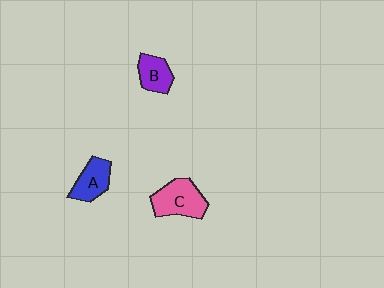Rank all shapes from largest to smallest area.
From largest to smallest: C (pink), A (blue), B (purple).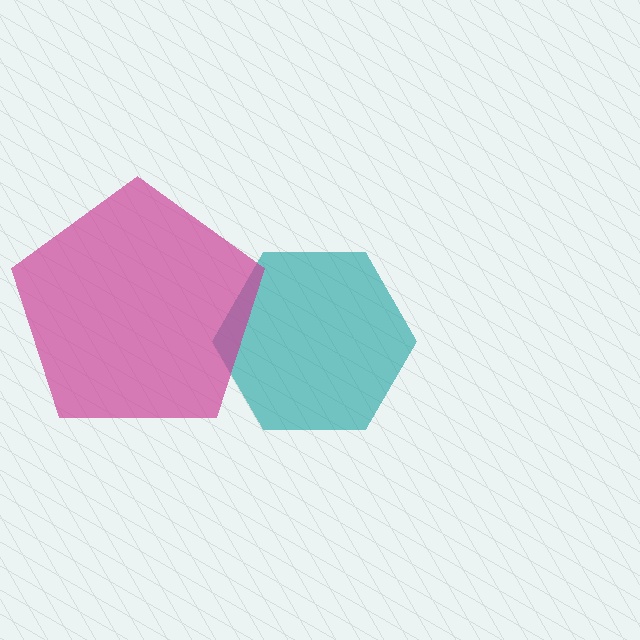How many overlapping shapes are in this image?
There are 2 overlapping shapes in the image.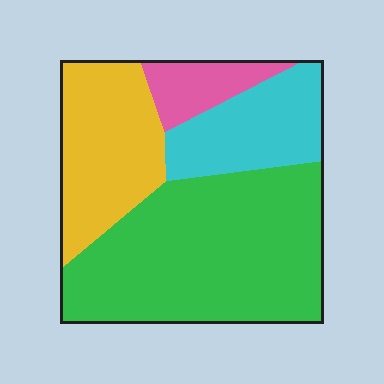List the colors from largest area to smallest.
From largest to smallest: green, yellow, cyan, pink.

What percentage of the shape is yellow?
Yellow takes up about one quarter (1/4) of the shape.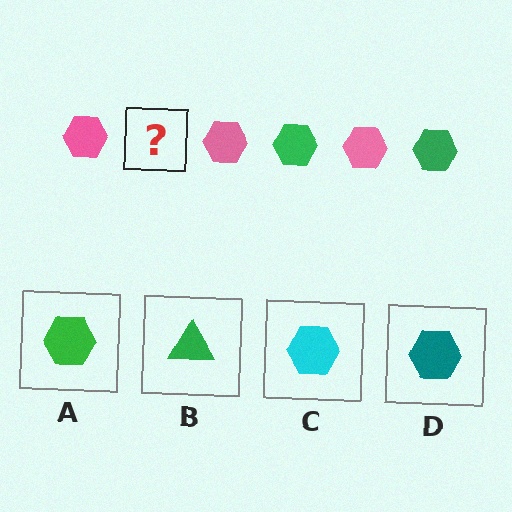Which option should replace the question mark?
Option A.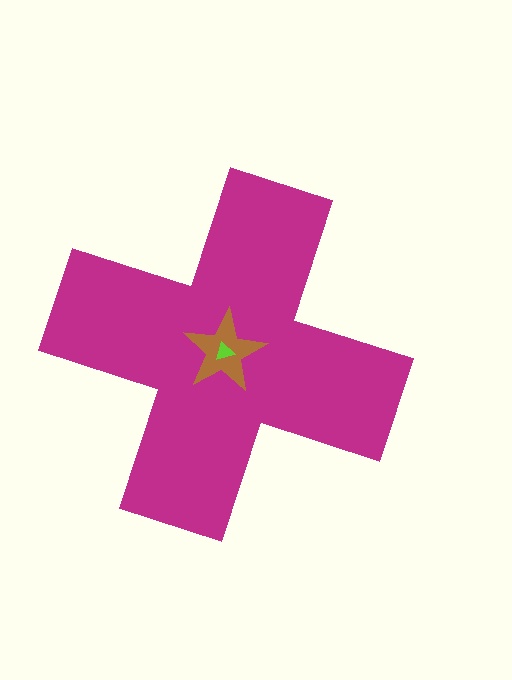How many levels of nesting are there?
3.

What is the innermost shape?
The lime triangle.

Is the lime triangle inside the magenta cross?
Yes.